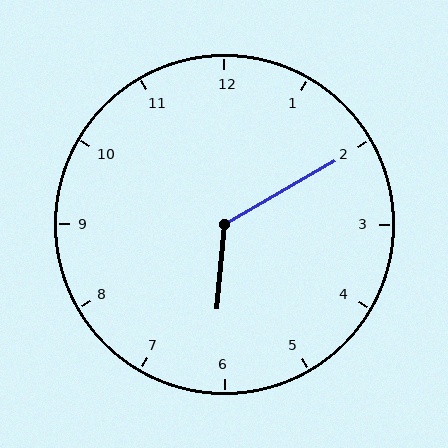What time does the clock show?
6:10.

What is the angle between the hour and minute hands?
Approximately 125 degrees.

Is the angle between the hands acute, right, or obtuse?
It is obtuse.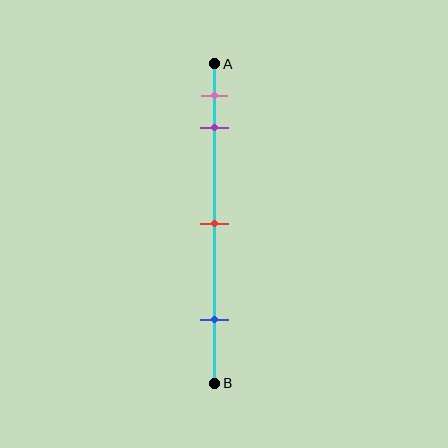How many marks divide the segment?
There are 4 marks dividing the segment.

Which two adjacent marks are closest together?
The pink and purple marks are the closest adjacent pair.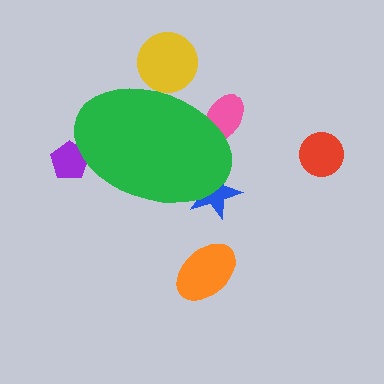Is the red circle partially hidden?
No, the red circle is fully visible.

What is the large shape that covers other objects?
A green ellipse.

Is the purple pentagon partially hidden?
Yes, the purple pentagon is partially hidden behind the green ellipse.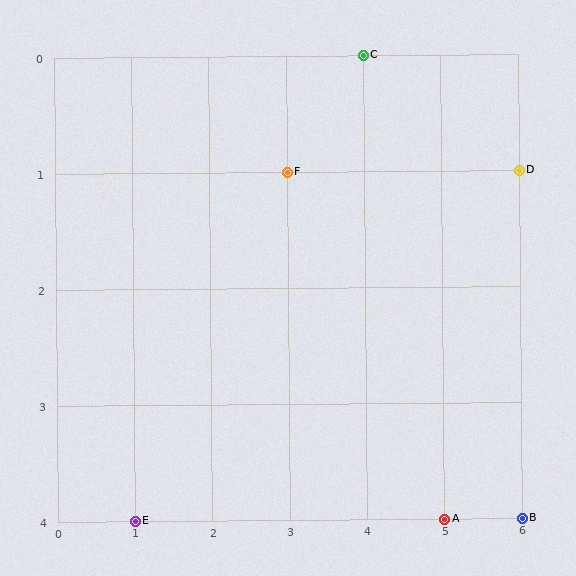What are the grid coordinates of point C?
Point C is at grid coordinates (4, 0).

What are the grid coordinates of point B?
Point B is at grid coordinates (6, 4).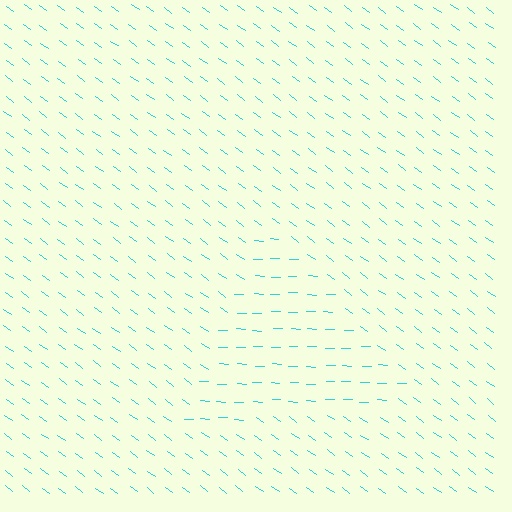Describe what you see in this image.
The image is filled with small cyan line segments. A triangle region in the image has lines oriented differently from the surrounding lines, creating a visible texture boundary.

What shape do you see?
I see a triangle.